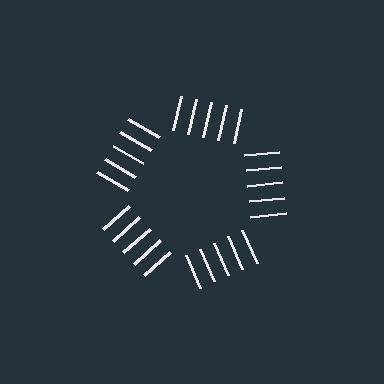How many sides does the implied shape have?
5 sides — the line-ends trace a pentagon.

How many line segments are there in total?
25 — 5 along each of the 5 edges.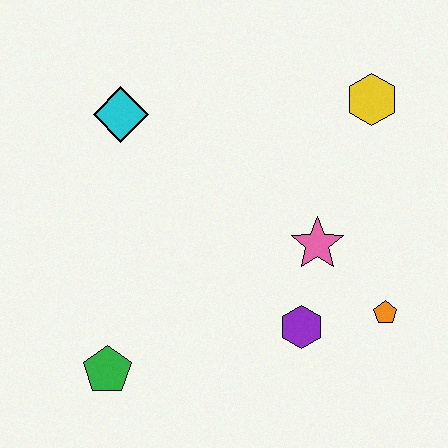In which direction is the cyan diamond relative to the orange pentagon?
The cyan diamond is to the left of the orange pentagon.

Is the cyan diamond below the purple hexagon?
No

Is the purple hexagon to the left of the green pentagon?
No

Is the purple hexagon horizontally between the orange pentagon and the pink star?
No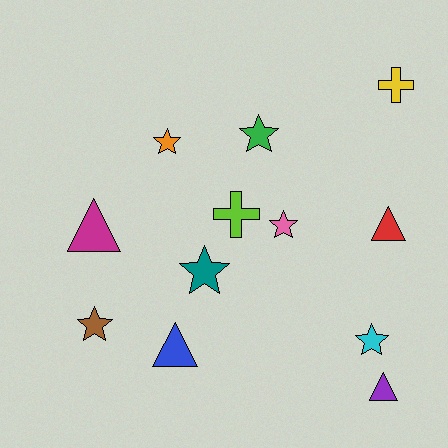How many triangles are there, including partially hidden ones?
There are 4 triangles.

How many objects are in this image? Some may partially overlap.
There are 12 objects.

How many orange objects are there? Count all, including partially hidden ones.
There is 1 orange object.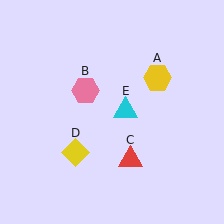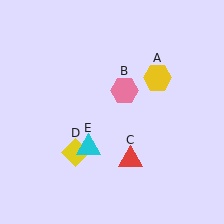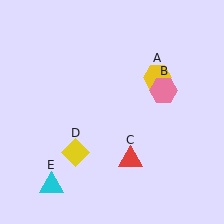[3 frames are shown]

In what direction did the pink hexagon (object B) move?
The pink hexagon (object B) moved right.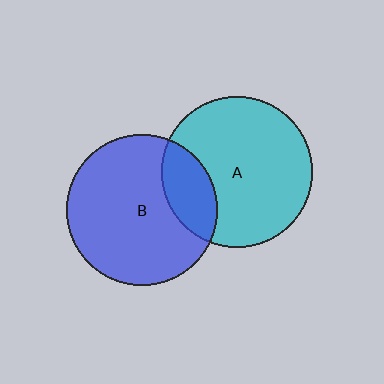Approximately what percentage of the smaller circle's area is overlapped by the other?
Approximately 20%.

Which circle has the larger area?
Circle A (cyan).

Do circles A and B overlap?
Yes.